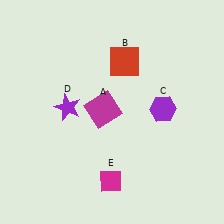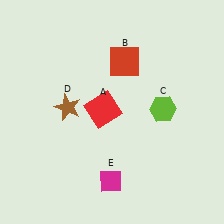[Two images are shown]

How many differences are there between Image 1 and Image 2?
There are 3 differences between the two images.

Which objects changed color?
A changed from magenta to red. C changed from purple to lime. D changed from purple to brown.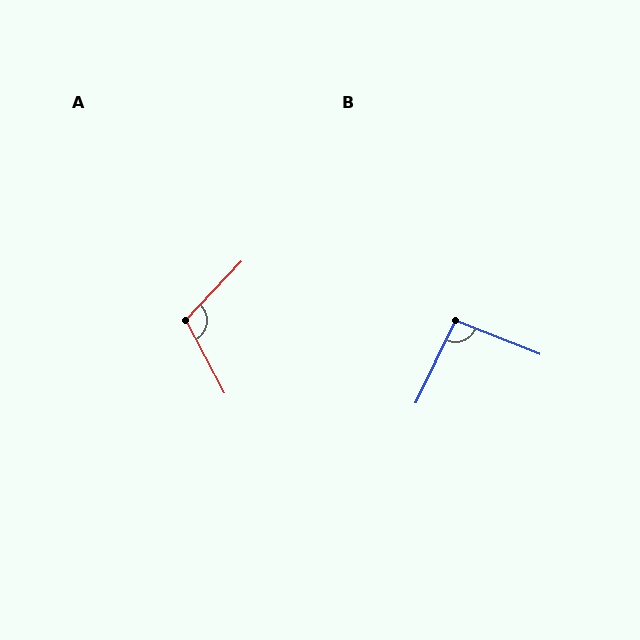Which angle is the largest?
A, at approximately 108 degrees.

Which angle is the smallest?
B, at approximately 94 degrees.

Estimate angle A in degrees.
Approximately 108 degrees.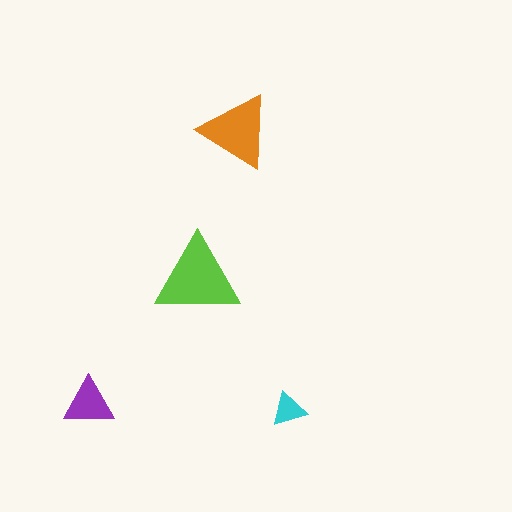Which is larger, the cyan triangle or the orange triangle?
The orange one.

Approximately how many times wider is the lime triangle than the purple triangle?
About 1.5 times wider.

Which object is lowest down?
The cyan triangle is bottommost.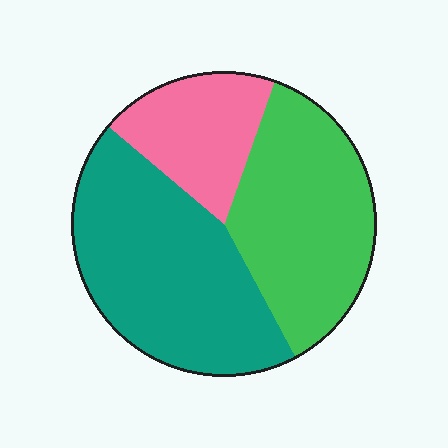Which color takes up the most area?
Teal, at roughly 45%.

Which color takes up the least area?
Pink, at roughly 20%.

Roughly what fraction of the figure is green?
Green covers roughly 35% of the figure.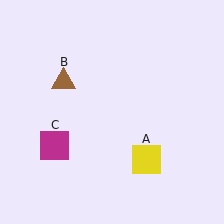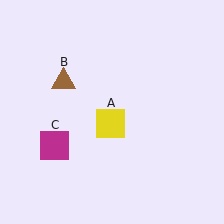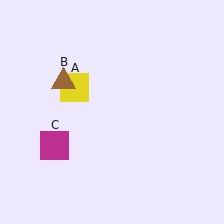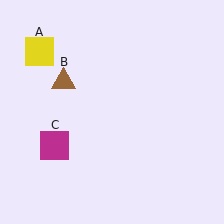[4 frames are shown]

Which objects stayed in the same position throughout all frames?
Brown triangle (object B) and magenta square (object C) remained stationary.